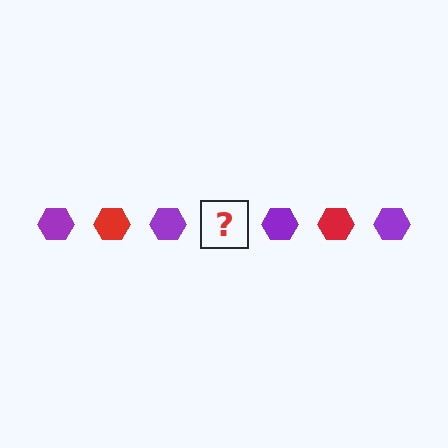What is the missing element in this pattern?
The missing element is a red hexagon.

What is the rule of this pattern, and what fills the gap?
The rule is that the pattern cycles through purple, red hexagons. The gap should be filled with a red hexagon.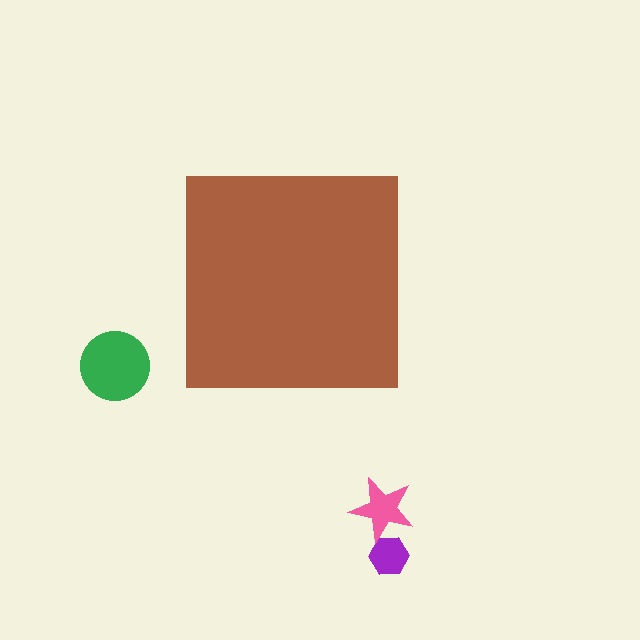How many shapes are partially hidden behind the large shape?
0 shapes are partially hidden.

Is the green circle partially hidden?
No, the green circle is fully visible.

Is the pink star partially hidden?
No, the pink star is fully visible.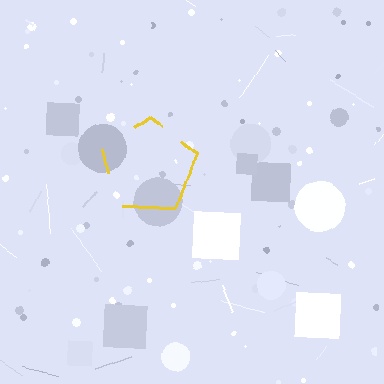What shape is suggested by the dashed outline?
The dashed outline suggests a pentagon.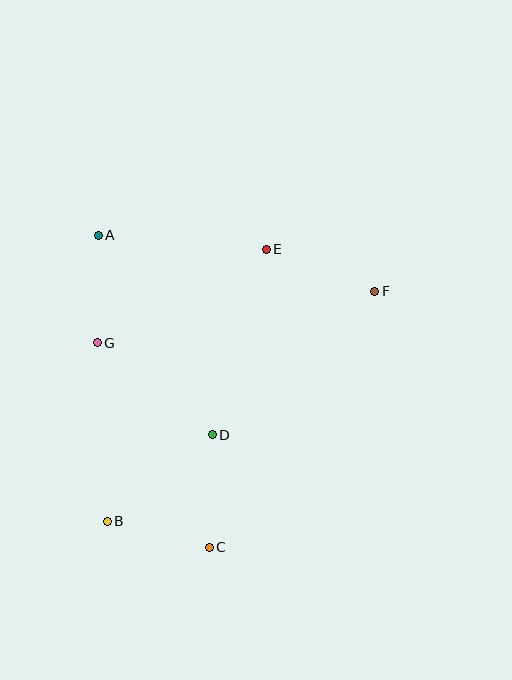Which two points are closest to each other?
Points B and C are closest to each other.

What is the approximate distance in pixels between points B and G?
The distance between B and G is approximately 179 pixels.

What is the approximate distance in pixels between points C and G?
The distance between C and G is approximately 233 pixels.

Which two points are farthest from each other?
Points B and F are farthest from each other.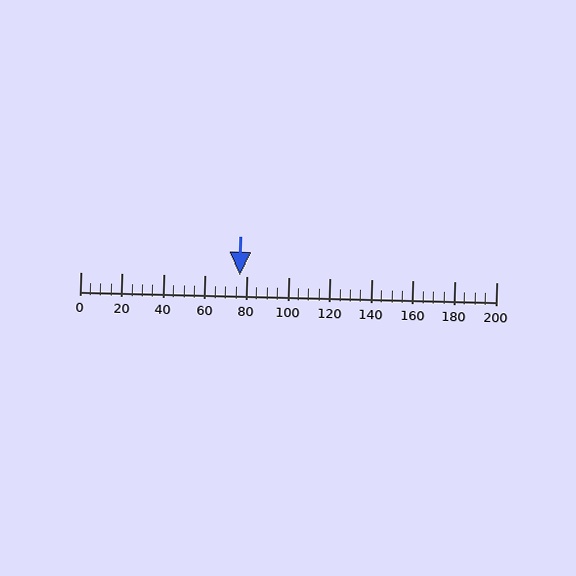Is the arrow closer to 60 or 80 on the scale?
The arrow is closer to 80.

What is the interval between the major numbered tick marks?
The major tick marks are spaced 20 units apart.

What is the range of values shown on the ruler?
The ruler shows values from 0 to 200.